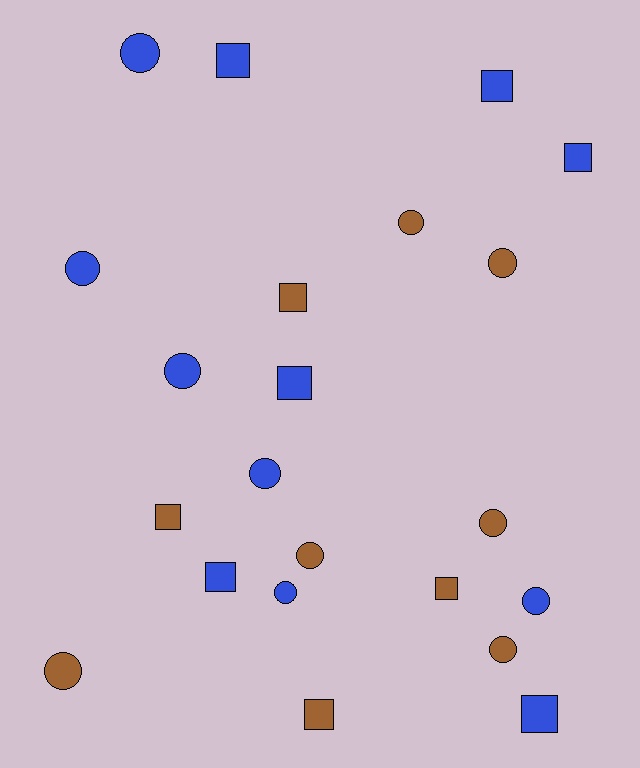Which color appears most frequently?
Blue, with 12 objects.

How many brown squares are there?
There are 4 brown squares.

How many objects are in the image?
There are 22 objects.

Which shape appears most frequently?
Circle, with 12 objects.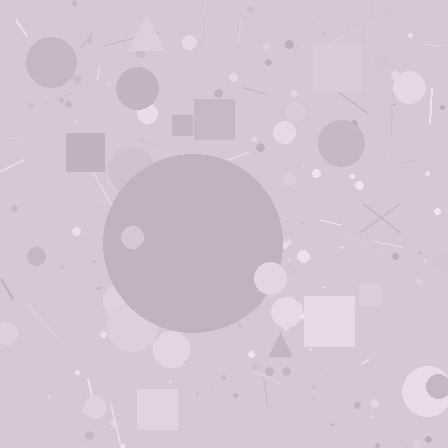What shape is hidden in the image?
A circle is hidden in the image.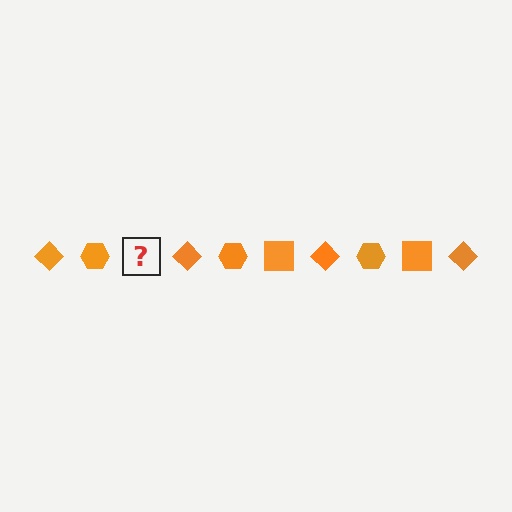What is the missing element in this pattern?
The missing element is an orange square.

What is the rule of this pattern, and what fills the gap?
The rule is that the pattern cycles through diamond, hexagon, square shapes in orange. The gap should be filled with an orange square.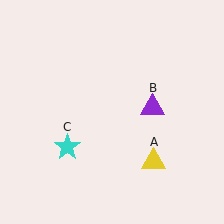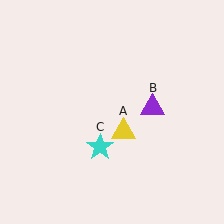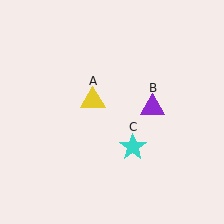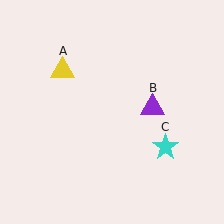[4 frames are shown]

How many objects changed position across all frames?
2 objects changed position: yellow triangle (object A), cyan star (object C).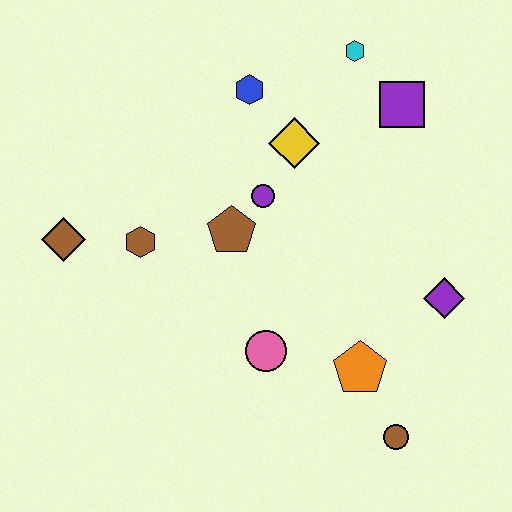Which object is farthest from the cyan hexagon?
The brown circle is farthest from the cyan hexagon.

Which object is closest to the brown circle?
The orange pentagon is closest to the brown circle.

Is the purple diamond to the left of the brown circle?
No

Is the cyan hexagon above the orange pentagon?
Yes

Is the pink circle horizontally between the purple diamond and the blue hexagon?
Yes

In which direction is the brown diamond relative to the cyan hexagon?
The brown diamond is to the left of the cyan hexagon.